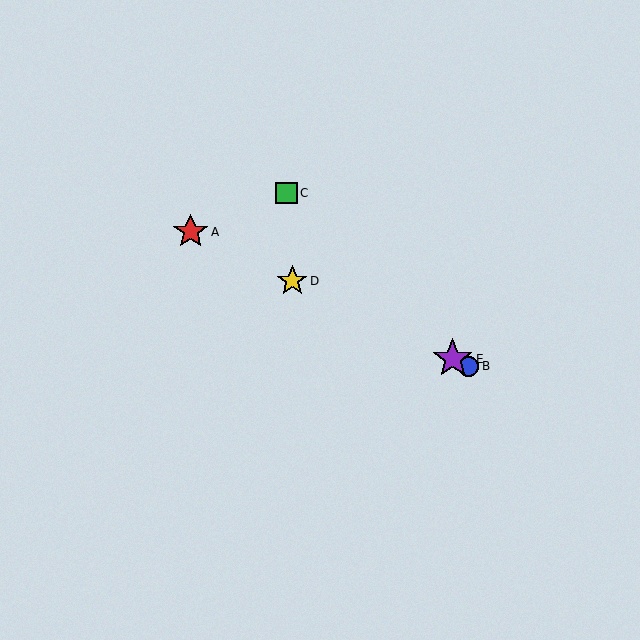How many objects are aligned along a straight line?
4 objects (A, B, D, E) are aligned along a straight line.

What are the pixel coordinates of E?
Object E is at (453, 359).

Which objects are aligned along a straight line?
Objects A, B, D, E are aligned along a straight line.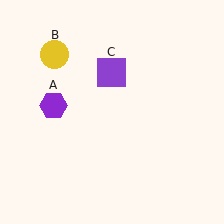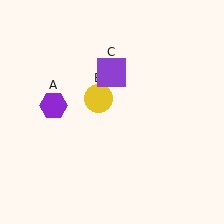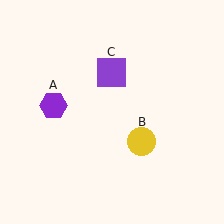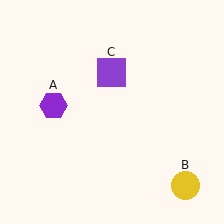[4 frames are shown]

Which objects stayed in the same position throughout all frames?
Purple hexagon (object A) and purple square (object C) remained stationary.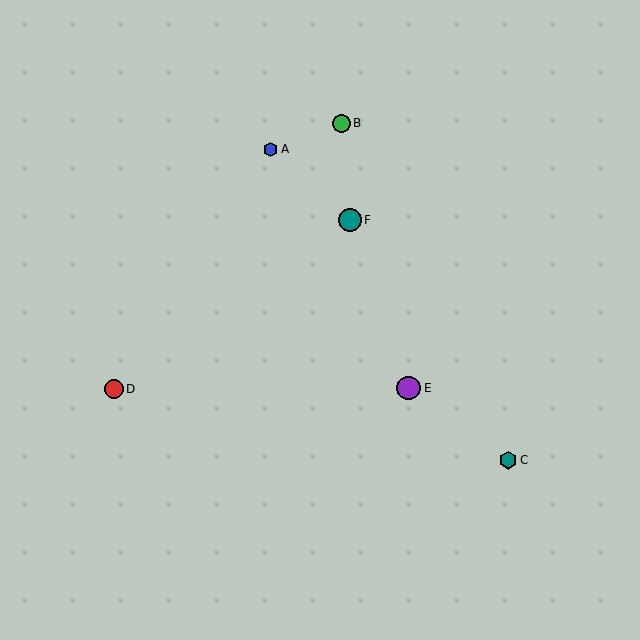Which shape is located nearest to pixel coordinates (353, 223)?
The teal circle (labeled F) at (350, 220) is nearest to that location.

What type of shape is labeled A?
Shape A is a blue hexagon.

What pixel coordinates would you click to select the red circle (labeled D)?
Click at (114, 389) to select the red circle D.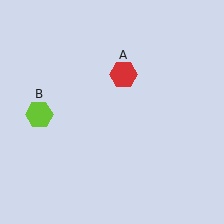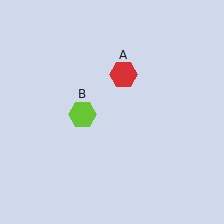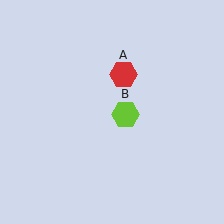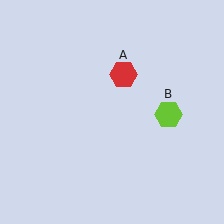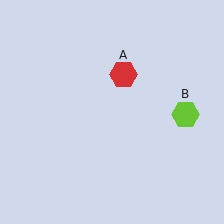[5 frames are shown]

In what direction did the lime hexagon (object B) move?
The lime hexagon (object B) moved right.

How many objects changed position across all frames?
1 object changed position: lime hexagon (object B).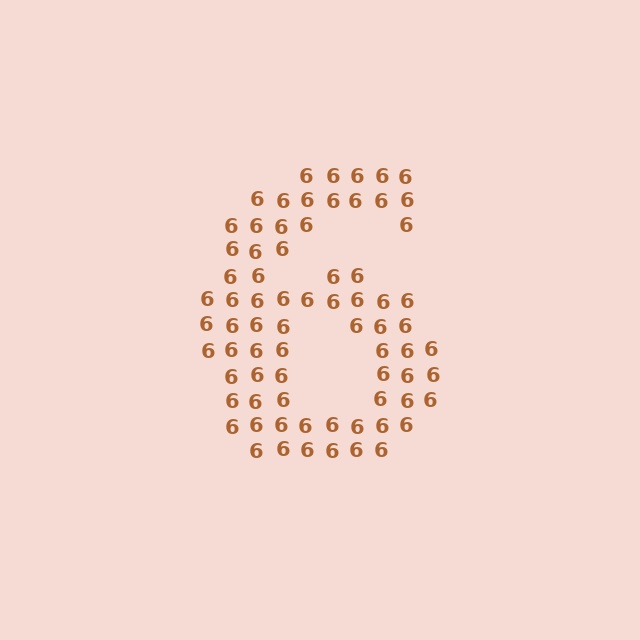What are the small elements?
The small elements are digit 6's.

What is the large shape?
The large shape is the digit 6.